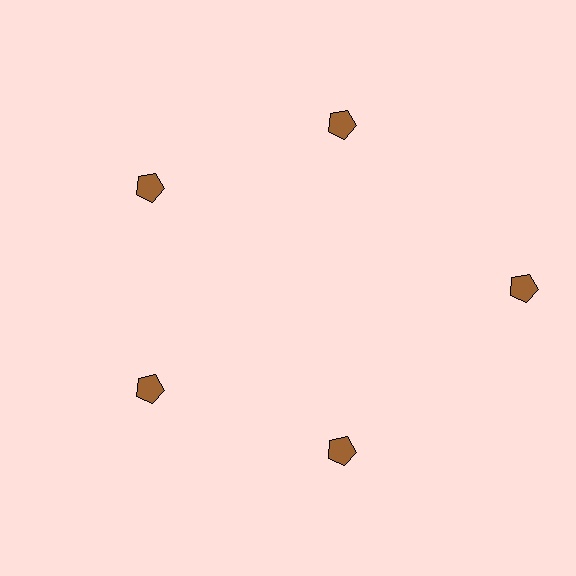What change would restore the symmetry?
The symmetry would be restored by moving it inward, back onto the ring so that all 5 pentagons sit at equal angles and equal distance from the center.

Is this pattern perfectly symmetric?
No. The 5 brown pentagons are arranged in a ring, but one element near the 3 o'clock position is pushed outward from the center, breaking the 5-fold rotational symmetry.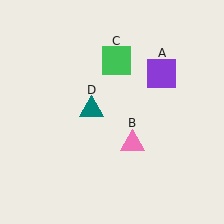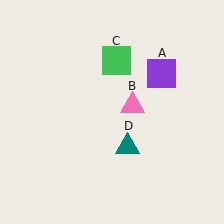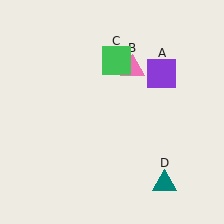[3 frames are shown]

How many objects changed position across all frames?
2 objects changed position: pink triangle (object B), teal triangle (object D).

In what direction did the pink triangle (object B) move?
The pink triangle (object B) moved up.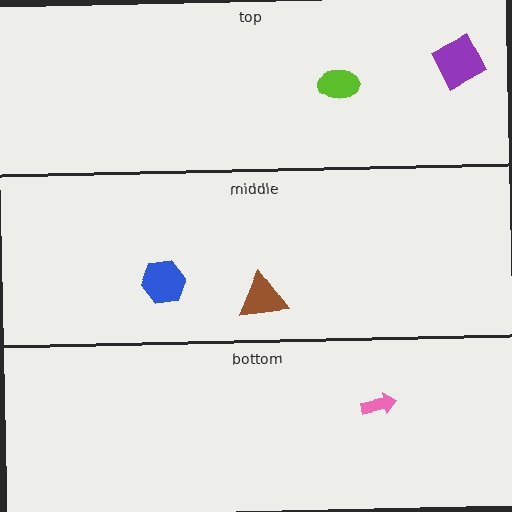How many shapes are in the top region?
2.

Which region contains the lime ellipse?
The top region.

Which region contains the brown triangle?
The middle region.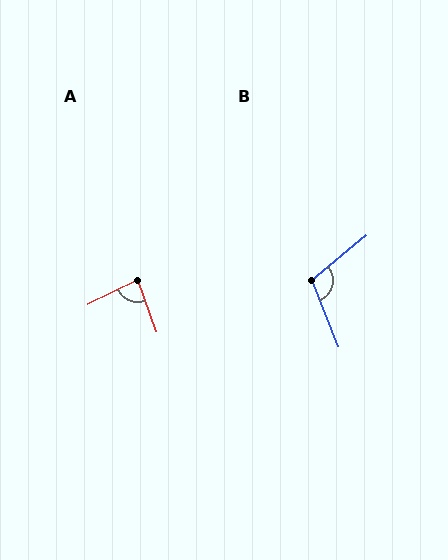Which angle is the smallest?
A, at approximately 83 degrees.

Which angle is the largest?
B, at approximately 108 degrees.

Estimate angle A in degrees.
Approximately 83 degrees.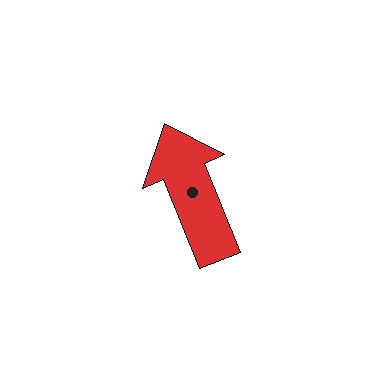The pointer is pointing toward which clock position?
Roughly 11 o'clock.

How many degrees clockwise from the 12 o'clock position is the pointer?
Approximately 338 degrees.